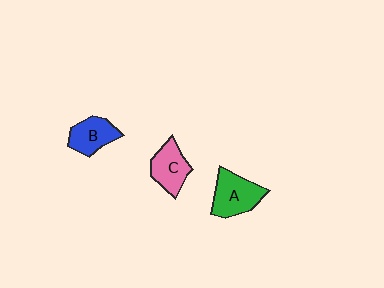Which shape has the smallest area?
Shape B (blue).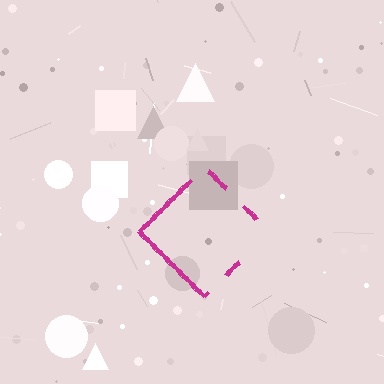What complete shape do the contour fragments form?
The contour fragments form a diamond.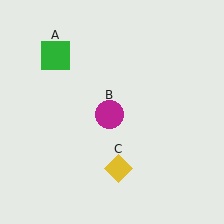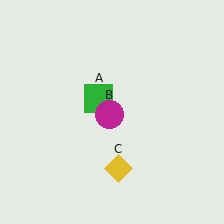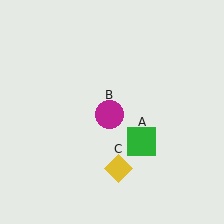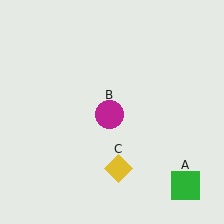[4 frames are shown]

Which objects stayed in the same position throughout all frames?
Magenta circle (object B) and yellow diamond (object C) remained stationary.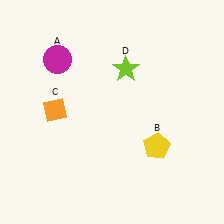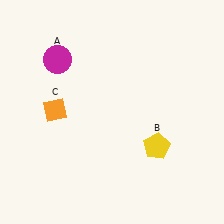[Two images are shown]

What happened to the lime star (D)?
The lime star (D) was removed in Image 2. It was in the top-right area of Image 1.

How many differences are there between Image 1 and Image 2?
There is 1 difference between the two images.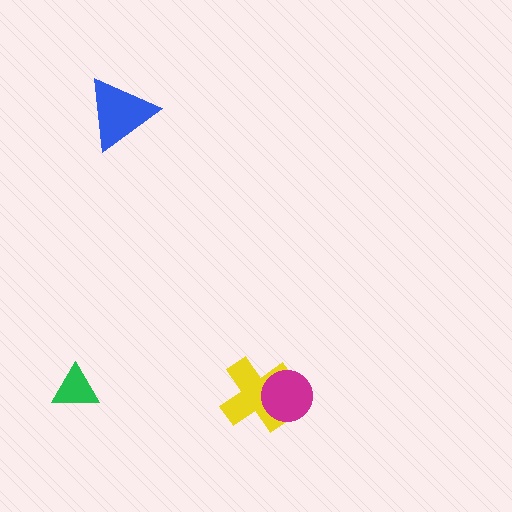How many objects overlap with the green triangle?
0 objects overlap with the green triangle.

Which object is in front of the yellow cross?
The magenta circle is in front of the yellow cross.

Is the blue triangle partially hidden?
No, no other shape covers it.